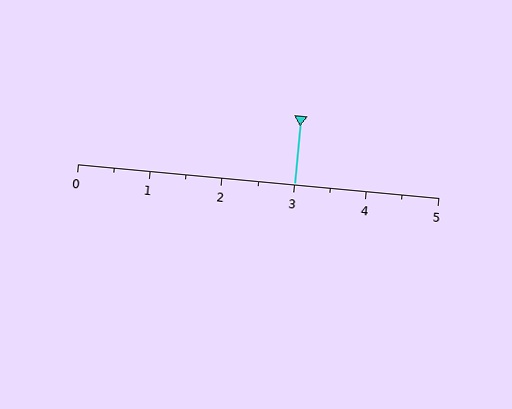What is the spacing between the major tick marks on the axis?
The major ticks are spaced 1 apart.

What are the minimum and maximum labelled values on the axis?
The axis runs from 0 to 5.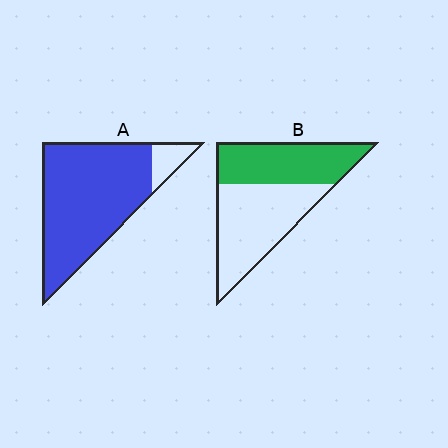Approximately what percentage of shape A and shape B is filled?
A is approximately 90% and B is approximately 45%.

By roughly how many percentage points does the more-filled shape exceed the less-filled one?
By roughly 45 percentage points (A over B).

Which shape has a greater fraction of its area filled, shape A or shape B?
Shape A.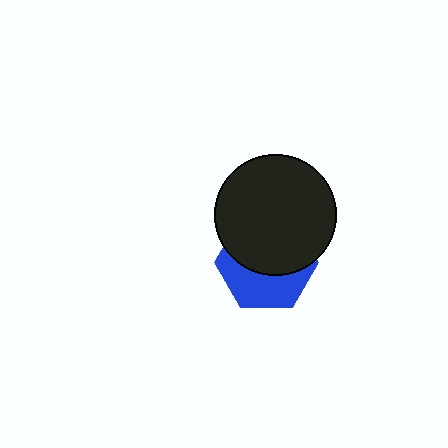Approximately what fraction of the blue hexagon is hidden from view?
Roughly 57% of the blue hexagon is hidden behind the black circle.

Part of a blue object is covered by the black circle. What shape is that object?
It is a hexagon.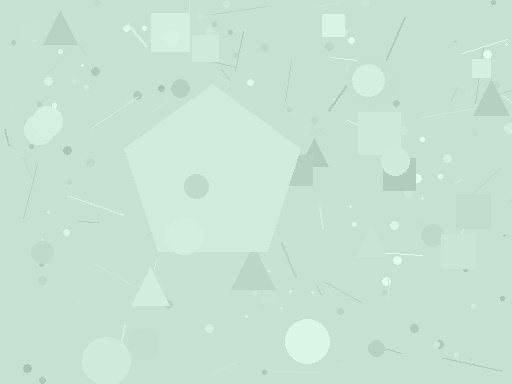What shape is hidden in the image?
A pentagon is hidden in the image.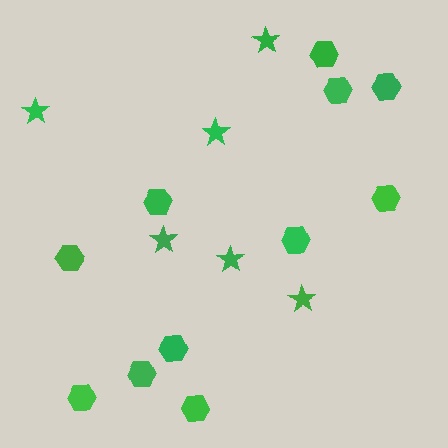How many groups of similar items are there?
There are 2 groups: one group of stars (6) and one group of hexagons (11).